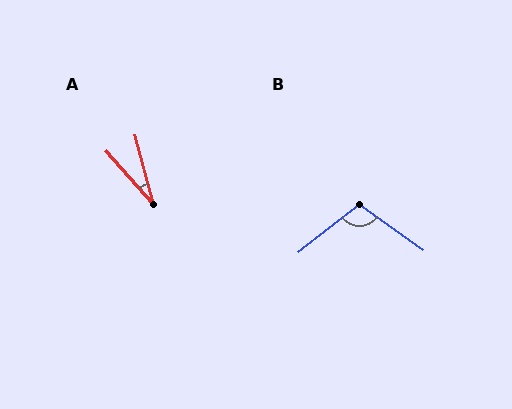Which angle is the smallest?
A, at approximately 27 degrees.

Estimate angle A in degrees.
Approximately 27 degrees.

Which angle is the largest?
B, at approximately 107 degrees.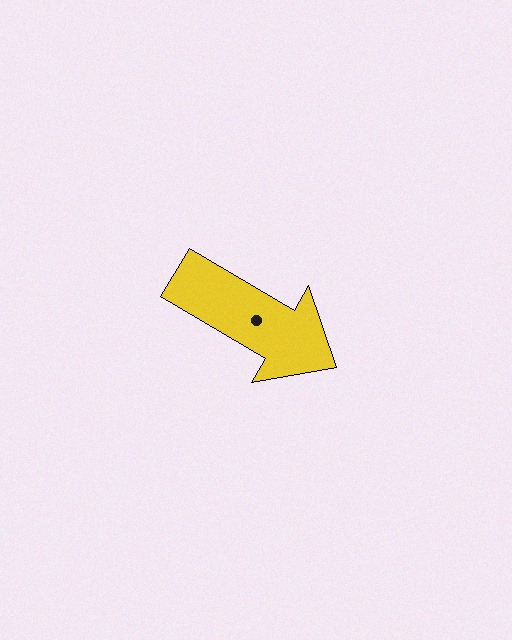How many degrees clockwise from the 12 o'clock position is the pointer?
Approximately 121 degrees.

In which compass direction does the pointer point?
Southeast.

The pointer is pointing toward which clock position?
Roughly 4 o'clock.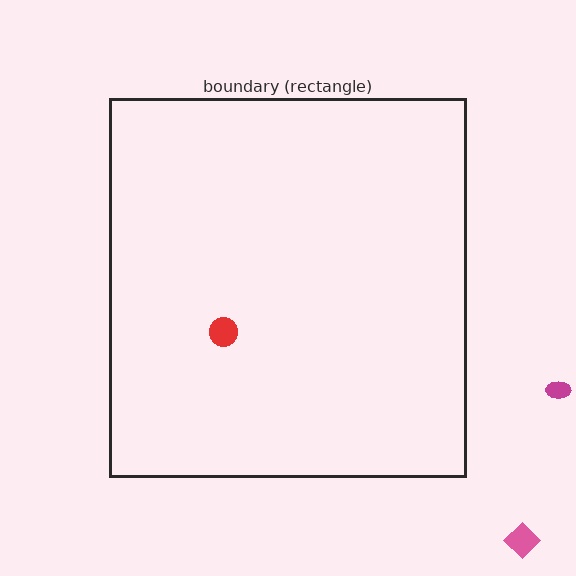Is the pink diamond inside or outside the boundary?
Outside.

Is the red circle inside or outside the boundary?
Inside.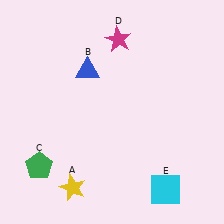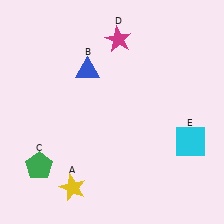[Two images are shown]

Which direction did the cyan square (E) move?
The cyan square (E) moved up.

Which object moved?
The cyan square (E) moved up.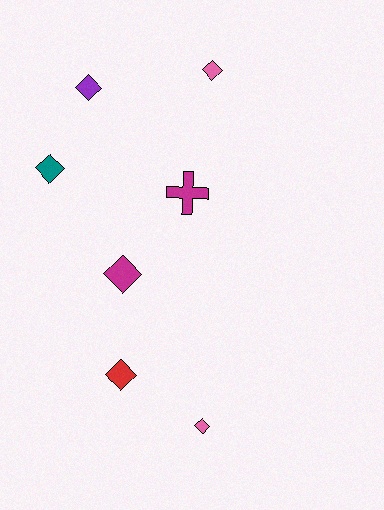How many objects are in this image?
There are 7 objects.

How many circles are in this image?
There are no circles.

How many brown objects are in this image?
There are no brown objects.